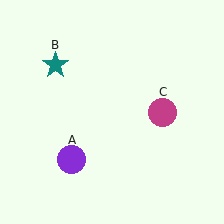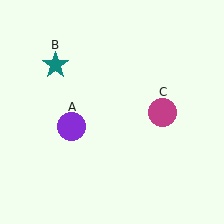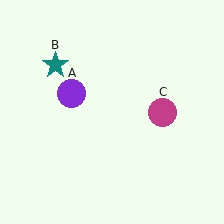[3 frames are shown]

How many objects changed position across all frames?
1 object changed position: purple circle (object A).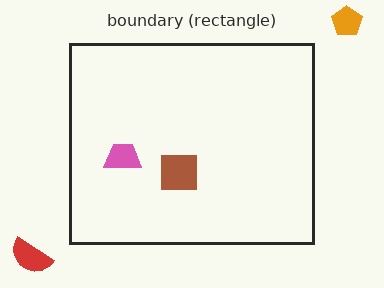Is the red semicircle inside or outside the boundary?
Outside.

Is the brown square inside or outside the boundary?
Inside.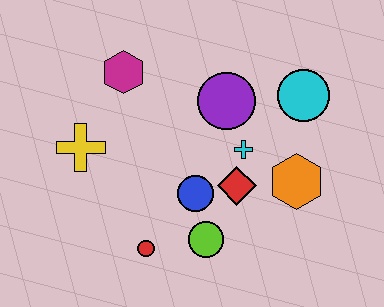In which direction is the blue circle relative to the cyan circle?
The blue circle is to the left of the cyan circle.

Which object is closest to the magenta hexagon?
The yellow cross is closest to the magenta hexagon.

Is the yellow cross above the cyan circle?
No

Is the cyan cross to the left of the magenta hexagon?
No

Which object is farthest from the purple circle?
The red circle is farthest from the purple circle.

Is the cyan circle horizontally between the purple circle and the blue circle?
No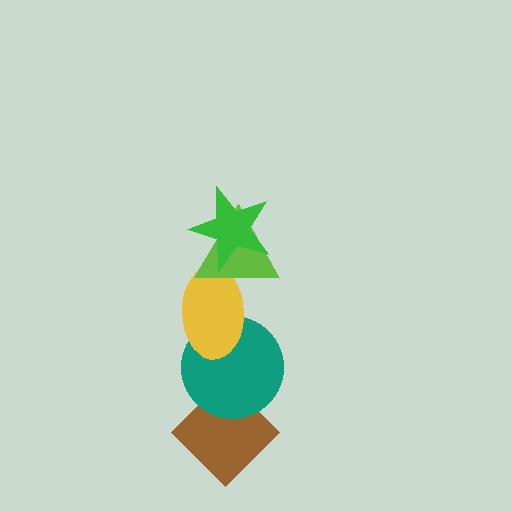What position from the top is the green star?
The green star is 1st from the top.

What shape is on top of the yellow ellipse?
The lime triangle is on top of the yellow ellipse.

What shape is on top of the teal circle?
The yellow ellipse is on top of the teal circle.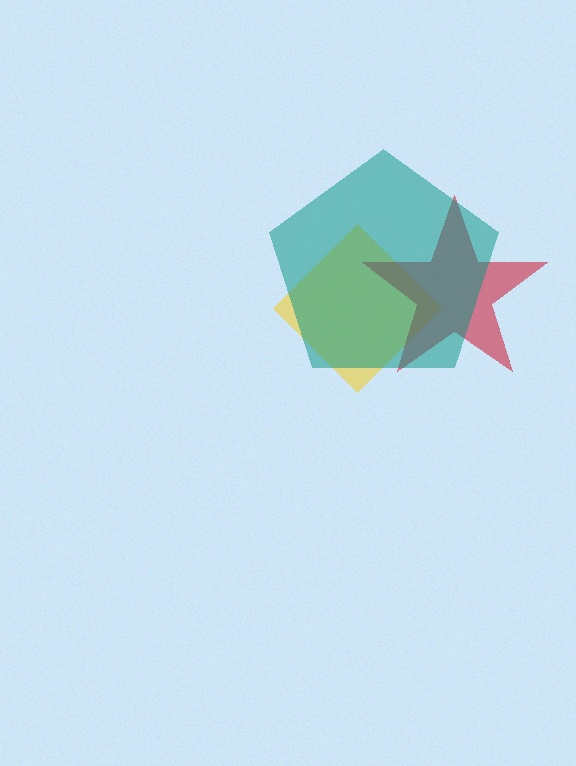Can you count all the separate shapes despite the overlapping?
Yes, there are 3 separate shapes.